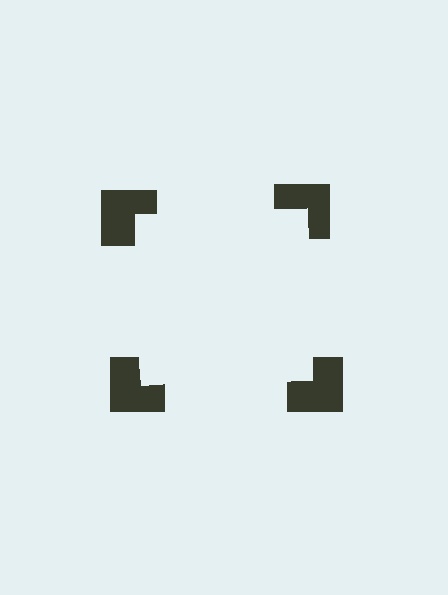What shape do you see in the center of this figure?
An illusory square — its edges are inferred from the aligned wedge cuts in the notched squares, not physically drawn.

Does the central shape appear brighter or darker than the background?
It typically appears slightly brighter than the background, even though no actual brightness change is drawn.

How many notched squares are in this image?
There are 4 — one at each vertex of the illusory square.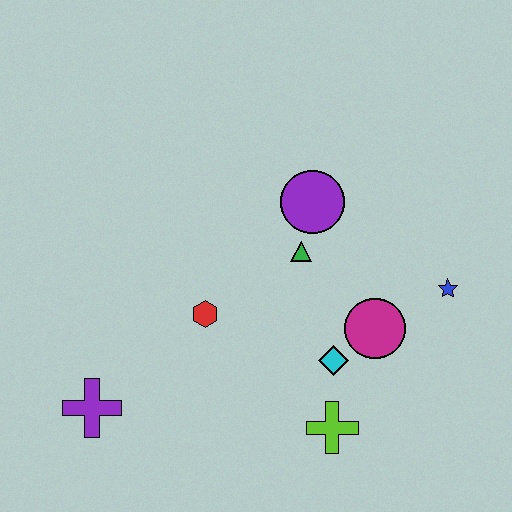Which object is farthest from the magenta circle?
The purple cross is farthest from the magenta circle.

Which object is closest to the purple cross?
The red hexagon is closest to the purple cross.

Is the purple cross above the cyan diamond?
No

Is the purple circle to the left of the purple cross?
No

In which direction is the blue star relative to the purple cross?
The blue star is to the right of the purple cross.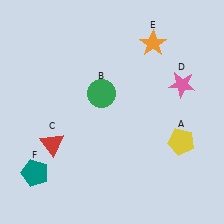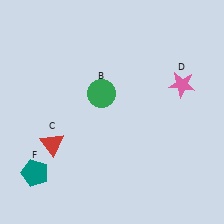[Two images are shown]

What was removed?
The yellow pentagon (A), the orange star (E) were removed in Image 2.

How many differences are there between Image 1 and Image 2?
There are 2 differences between the two images.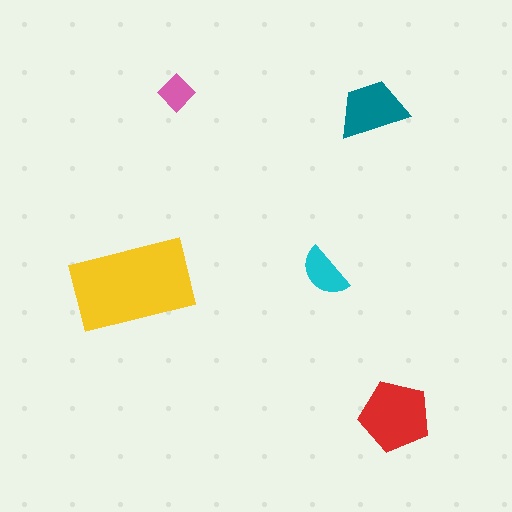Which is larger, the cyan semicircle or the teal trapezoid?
The teal trapezoid.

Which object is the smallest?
The pink diamond.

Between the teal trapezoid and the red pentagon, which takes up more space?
The red pentagon.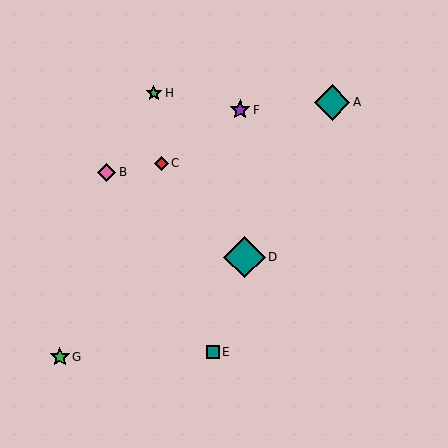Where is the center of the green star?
The center of the green star is at (60, 357).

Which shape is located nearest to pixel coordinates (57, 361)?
The green star (labeled G) at (60, 357) is nearest to that location.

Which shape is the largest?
The teal diamond (labeled D) is the largest.